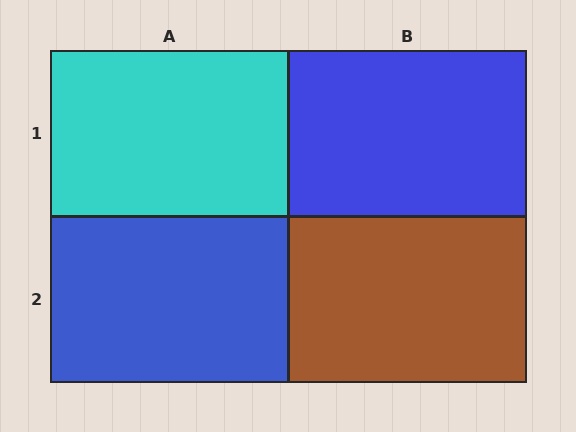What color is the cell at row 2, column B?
Brown.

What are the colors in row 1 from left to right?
Cyan, blue.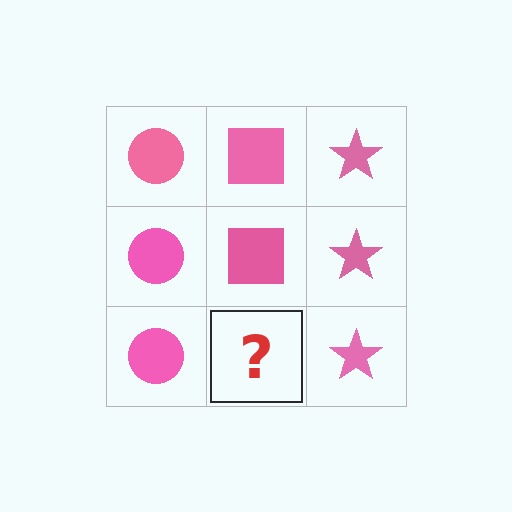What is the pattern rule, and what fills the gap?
The rule is that each column has a consistent shape. The gap should be filled with a pink square.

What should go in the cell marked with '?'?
The missing cell should contain a pink square.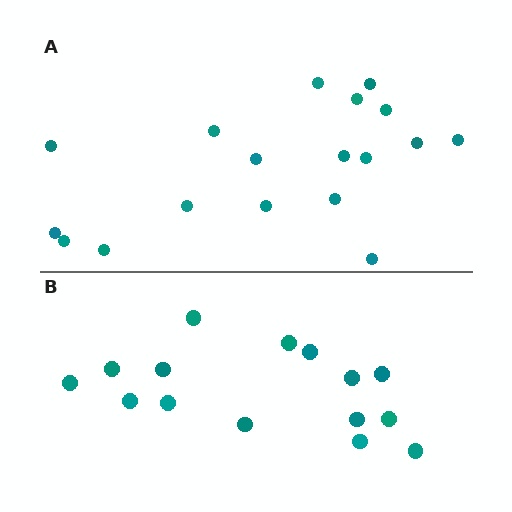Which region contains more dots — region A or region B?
Region A (the top region) has more dots.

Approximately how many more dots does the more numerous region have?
Region A has just a few more — roughly 2 or 3 more dots than region B.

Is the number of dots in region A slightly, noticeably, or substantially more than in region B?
Region A has only slightly more — the two regions are fairly close. The ratio is roughly 1.2 to 1.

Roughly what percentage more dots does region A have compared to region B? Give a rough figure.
About 20% more.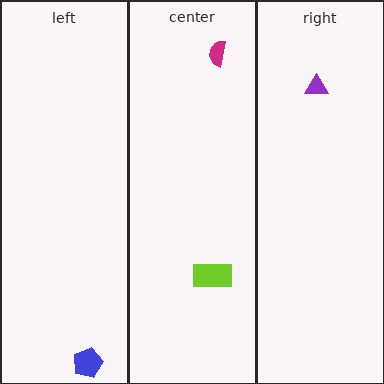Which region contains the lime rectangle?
The center region.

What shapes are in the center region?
The lime rectangle, the magenta semicircle.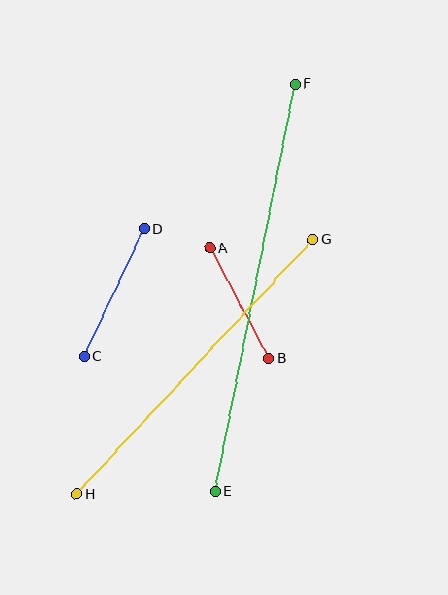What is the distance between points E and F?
The distance is approximately 415 pixels.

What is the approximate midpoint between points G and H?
The midpoint is at approximately (195, 367) pixels.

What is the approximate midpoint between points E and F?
The midpoint is at approximately (255, 288) pixels.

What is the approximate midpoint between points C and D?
The midpoint is at approximately (114, 293) pixels.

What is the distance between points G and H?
The distance is approximately 348 pixels.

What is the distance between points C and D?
The distance is approximately 141 pixels.